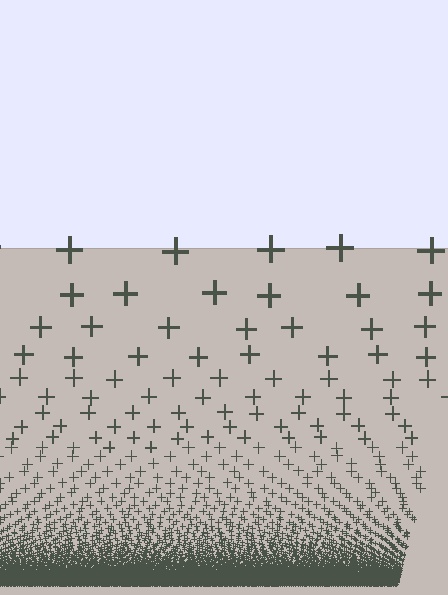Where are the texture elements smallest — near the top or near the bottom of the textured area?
Near the bottom.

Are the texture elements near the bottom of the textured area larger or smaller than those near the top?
Smaller. The gradient is inverted — elements near the bottom are smaller and denser.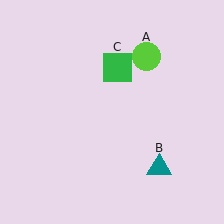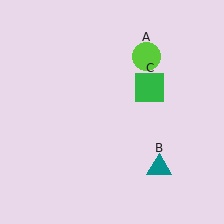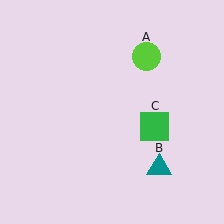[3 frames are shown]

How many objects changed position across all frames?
1 object changed position: green square (object C).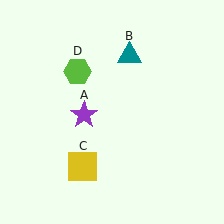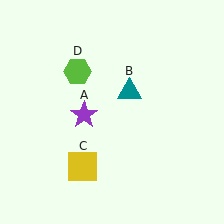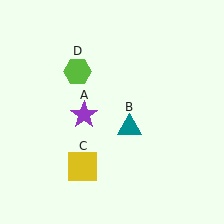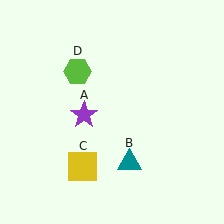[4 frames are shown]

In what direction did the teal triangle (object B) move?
The teal triangle (object B) moved down.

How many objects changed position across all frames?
1 object changed position: teal triangle (object B).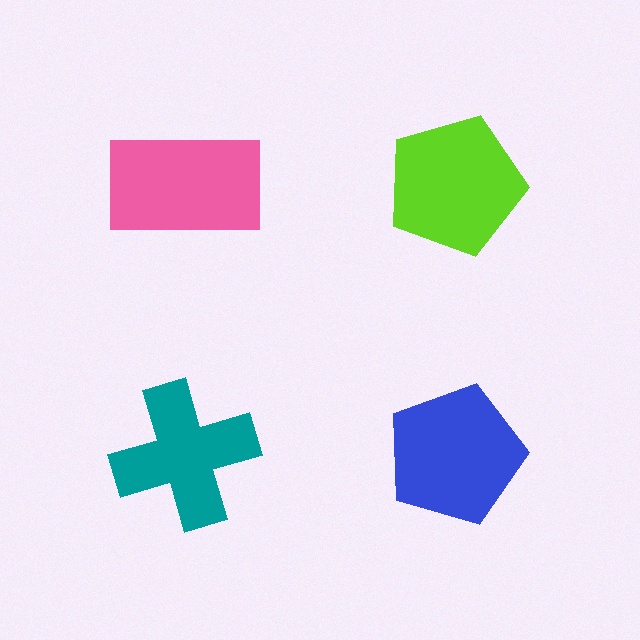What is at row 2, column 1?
A teal cross.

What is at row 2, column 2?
A blue pentagon.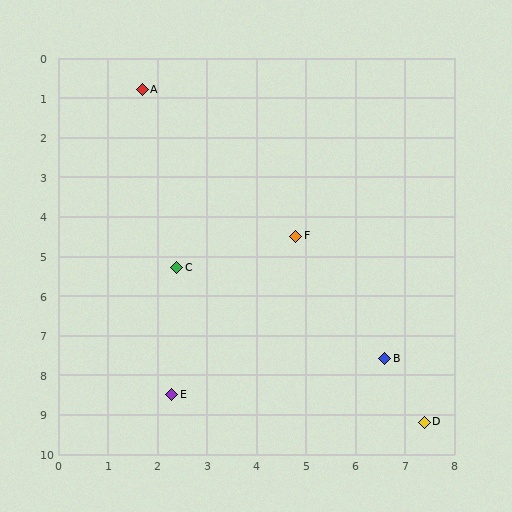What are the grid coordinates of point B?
Point B is at approximately (6.6, 7.6).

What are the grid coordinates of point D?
Point D is at approximately (7.4, 9.2).